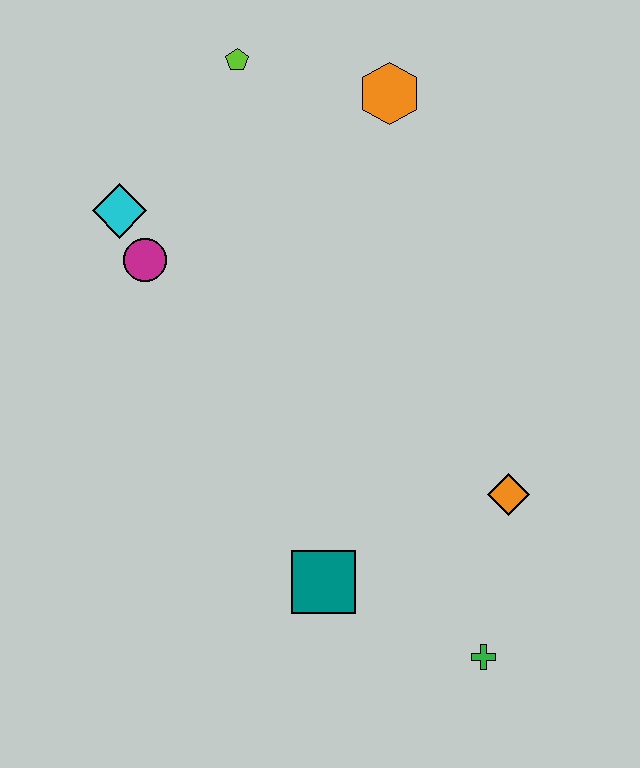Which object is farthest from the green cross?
The lime pentagon is farthest from the green cross.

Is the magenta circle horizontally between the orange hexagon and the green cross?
No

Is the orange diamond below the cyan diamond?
Yes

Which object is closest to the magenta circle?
The cyan diamond is closest to the magenta circle.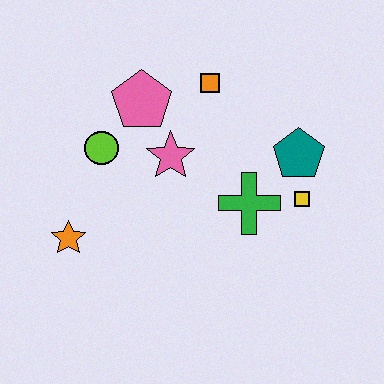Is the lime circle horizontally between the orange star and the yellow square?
Yes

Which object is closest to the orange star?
The lime circle is closest to the orange star.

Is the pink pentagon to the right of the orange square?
No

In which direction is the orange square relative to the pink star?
The orange square is above the pink star.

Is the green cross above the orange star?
Yes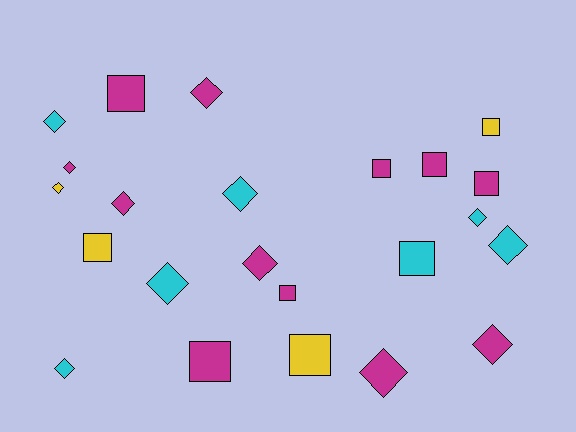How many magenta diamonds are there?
There are 6 magenta diamonds.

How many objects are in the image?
There are 23 objects.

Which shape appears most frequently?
Diamond, with 13 objects.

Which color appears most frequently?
Magenta, with 12 objects.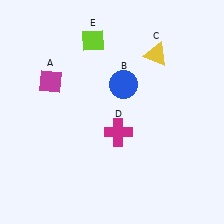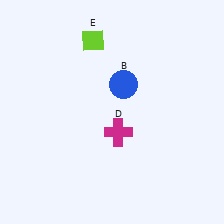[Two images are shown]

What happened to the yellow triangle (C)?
The yellow triangle (C) was removed in Image 2. It was in the top-right area of Image 1.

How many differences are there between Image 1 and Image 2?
There are 2 differences between the two images.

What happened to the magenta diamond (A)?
The magenta diamond (A) was removed in Image 2. It was in the top-left area of Image 1.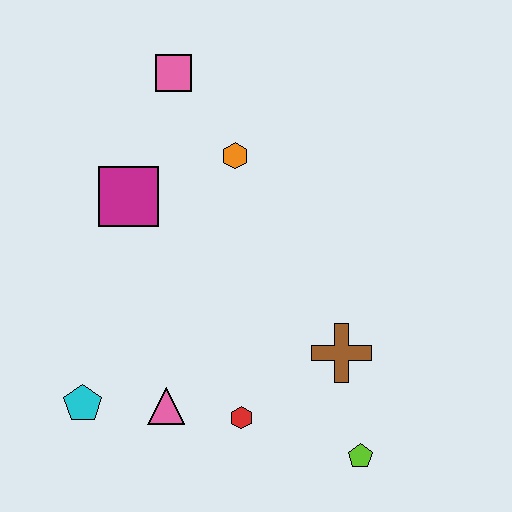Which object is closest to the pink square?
The orange hexagon is closest to the pink square.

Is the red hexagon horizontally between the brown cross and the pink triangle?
Yes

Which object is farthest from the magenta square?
The lime pentagon is farthest from the magenta square.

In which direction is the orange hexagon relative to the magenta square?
The orange hexagon is to the right of the magenta square.